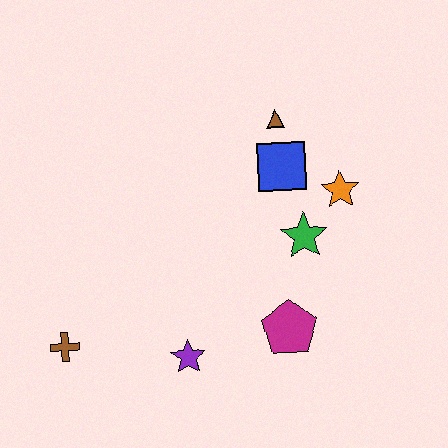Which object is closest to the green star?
The orange star is closest to the green star.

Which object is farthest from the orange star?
The brown cross is farthest from the orange star.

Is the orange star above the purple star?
Yes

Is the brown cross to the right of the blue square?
No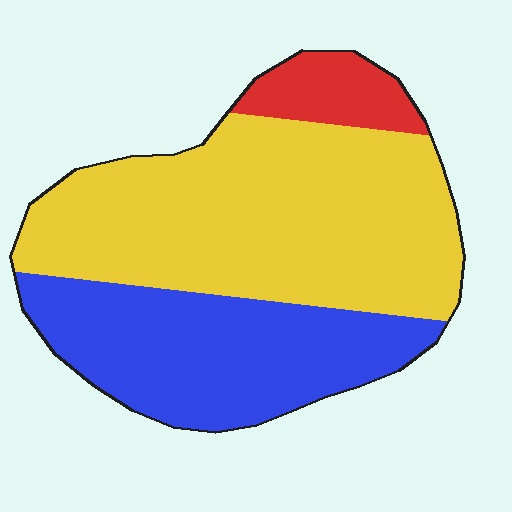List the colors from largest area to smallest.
From largest to smallest: yellow, blue, red.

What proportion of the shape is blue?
Blue takes up between a third and a half of the shape.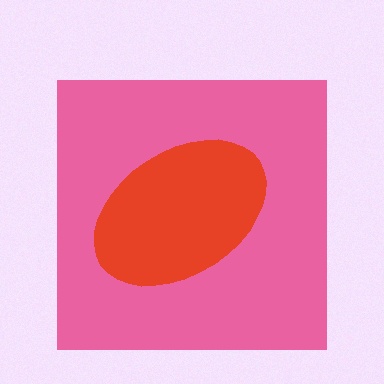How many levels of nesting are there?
2.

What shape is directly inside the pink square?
The red ellipse.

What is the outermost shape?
The pink square.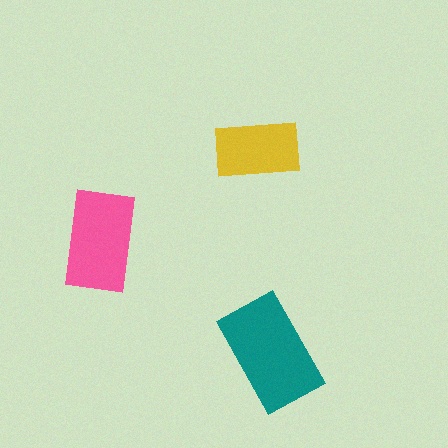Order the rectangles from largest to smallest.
the teal one, the pink one, the yellow one.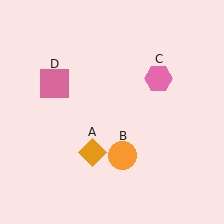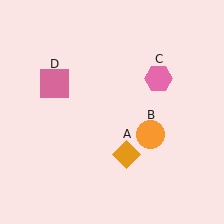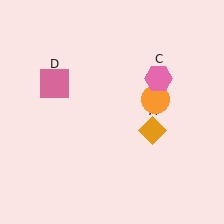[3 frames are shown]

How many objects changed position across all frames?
2 objects changed position: orange diamond (object A), orange circle (object B).